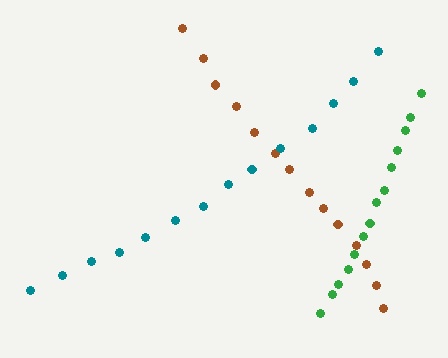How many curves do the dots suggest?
There are 3 distinct paths.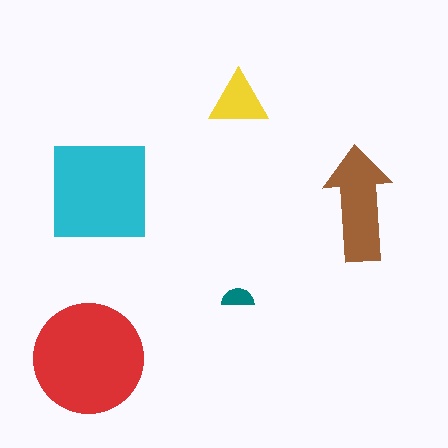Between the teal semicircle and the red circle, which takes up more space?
The red circle.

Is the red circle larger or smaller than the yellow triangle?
Larger.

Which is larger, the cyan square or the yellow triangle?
The cyan square.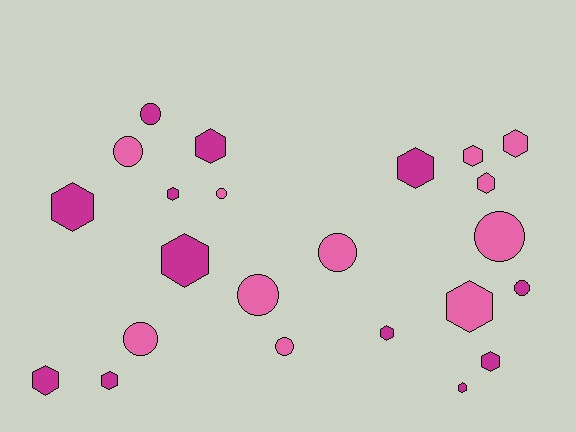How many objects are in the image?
There are 23 objects.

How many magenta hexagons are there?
There are 10 magenta hexagons.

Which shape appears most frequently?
Hexagon, with 14 objects.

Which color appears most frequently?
Magenta, with 12 objects.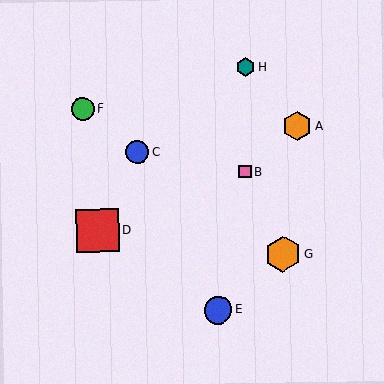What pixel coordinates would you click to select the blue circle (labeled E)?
Click at (218, 310) to select the blue circle E.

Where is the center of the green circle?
The center of the green circle is at (82, 109).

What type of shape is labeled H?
Shape H is a teal hexagon.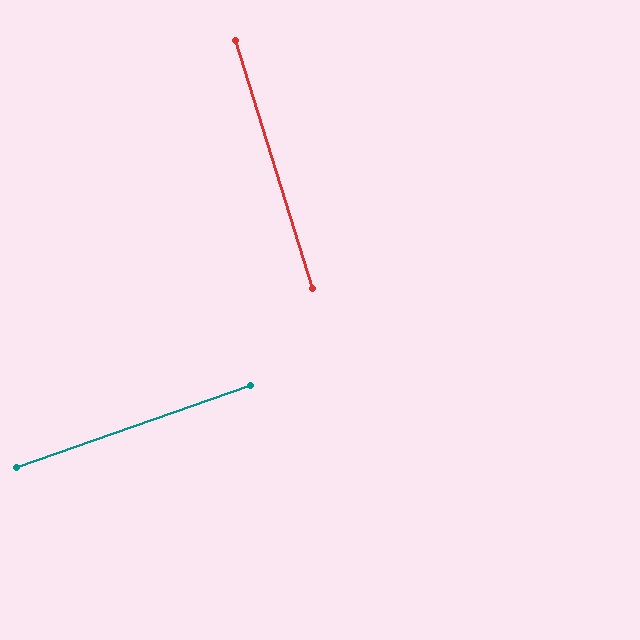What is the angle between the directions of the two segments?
Approximately 88 degrees.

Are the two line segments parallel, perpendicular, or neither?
Perpendicular — they meet at approximately 88°.